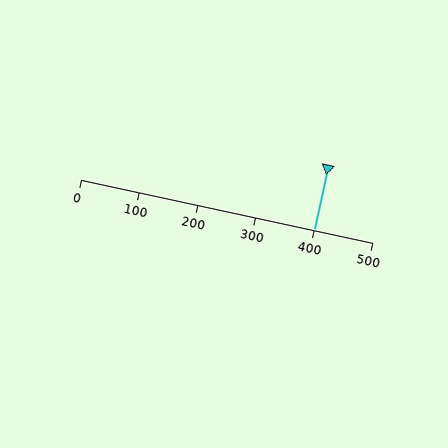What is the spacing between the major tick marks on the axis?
The major ticks are spaced 100 apart.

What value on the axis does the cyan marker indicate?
The marker indicates approximately 400.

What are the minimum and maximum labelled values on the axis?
The axis runs from 0 to 500.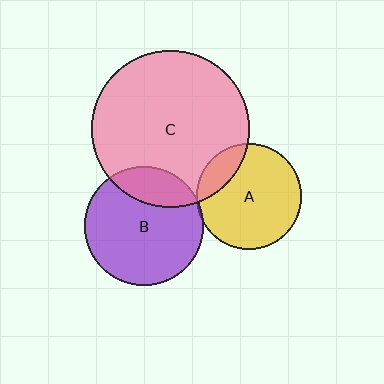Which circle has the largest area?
Circle C (pink).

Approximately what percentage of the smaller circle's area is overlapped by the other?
Approximately 15%.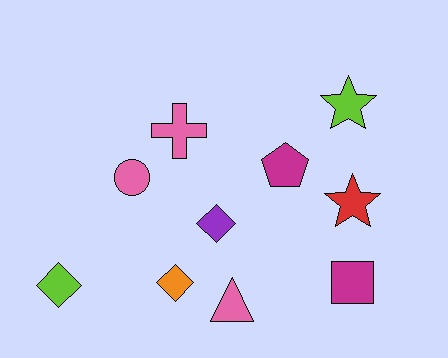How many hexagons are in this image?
There are no hexagons.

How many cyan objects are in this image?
There are no cyan objects.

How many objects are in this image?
There are 10 objects.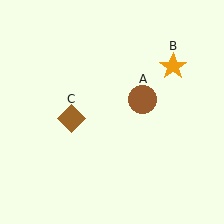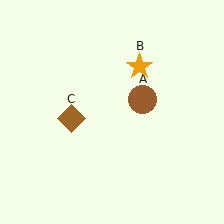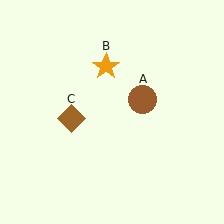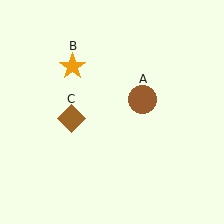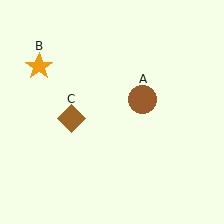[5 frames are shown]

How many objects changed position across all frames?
1 object changed position: orange star (object B).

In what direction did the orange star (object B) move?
The orange star (object B) moved left.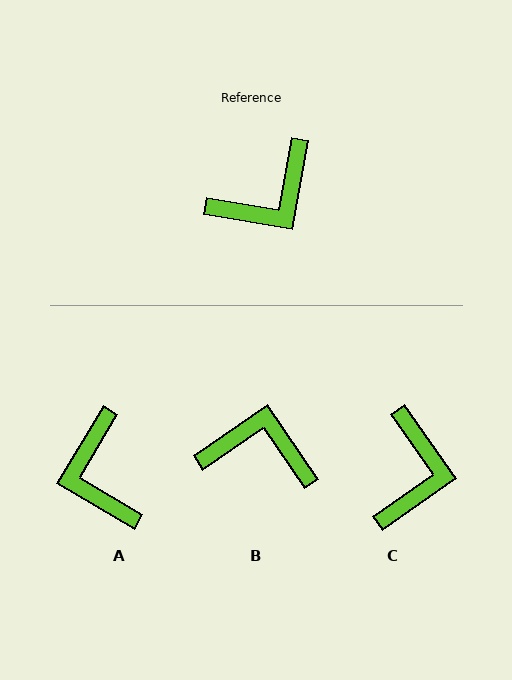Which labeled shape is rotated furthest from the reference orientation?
B, about 134 degrees away.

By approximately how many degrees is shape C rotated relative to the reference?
Approximately 45 degrees counter-clockwise.